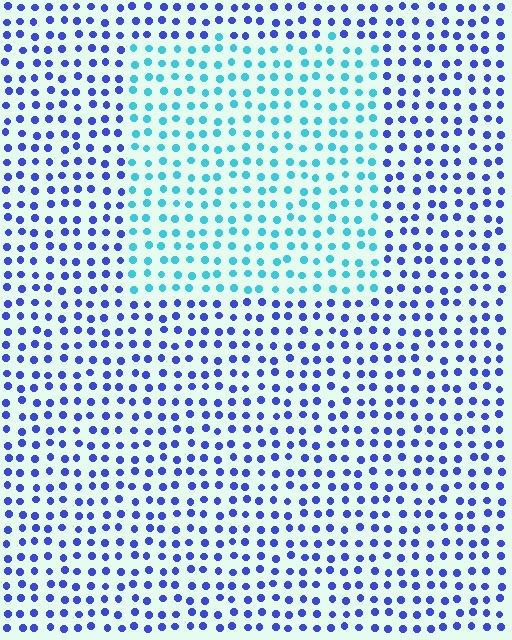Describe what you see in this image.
The image is filled with small blue elements in a uniform arrangement. A rectangle-shaped region is visible where the elements are tinted to a slightly different hue, forming a subtle color boundary.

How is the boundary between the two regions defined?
The boundary is defined purely by a slight shift in hue (about 49 degrees). Spacing, size, and orientation are identical on both sides.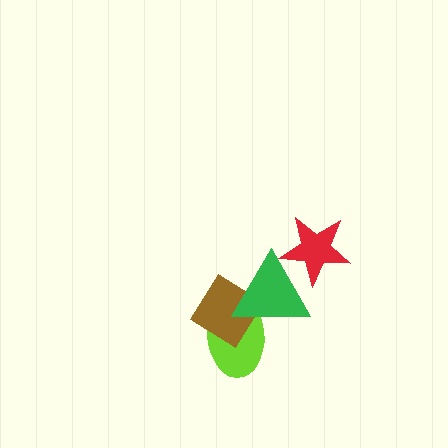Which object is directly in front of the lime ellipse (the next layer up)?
The brown diamond is directly in front of the lime ellipse.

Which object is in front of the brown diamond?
The green triangle is in front of the brown diamond.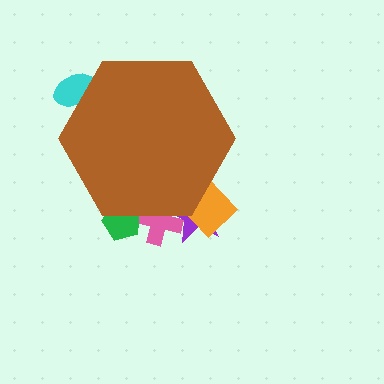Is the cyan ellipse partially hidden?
Yes, the cyan ellipse is partially hidden behind the brown hexagon.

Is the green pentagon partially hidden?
Yes, the green pentagon is partially hidden behind the brown hexagon.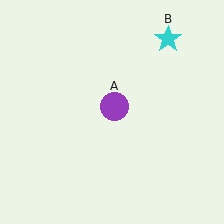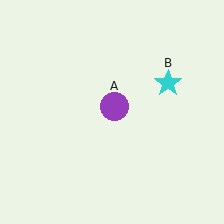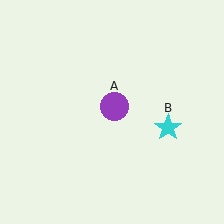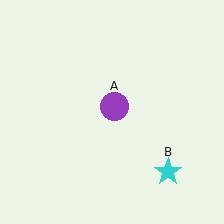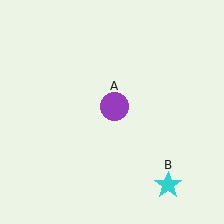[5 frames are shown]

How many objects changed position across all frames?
1 object changed position: cyan star (object B).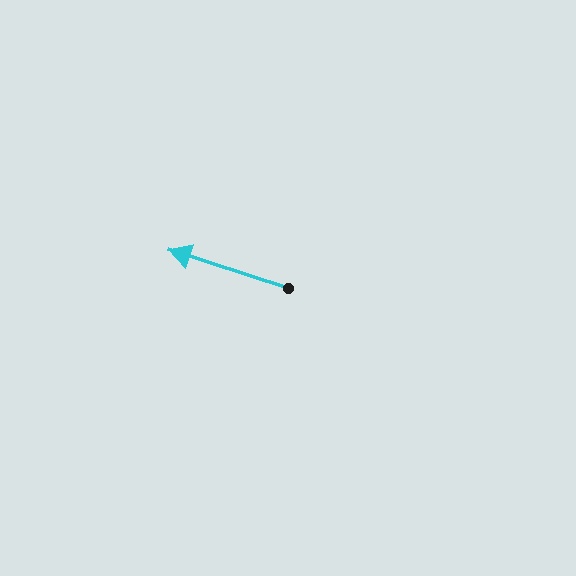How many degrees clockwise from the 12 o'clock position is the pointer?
Approximately 288 degrees.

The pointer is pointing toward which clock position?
Roughly 10 o'clock.